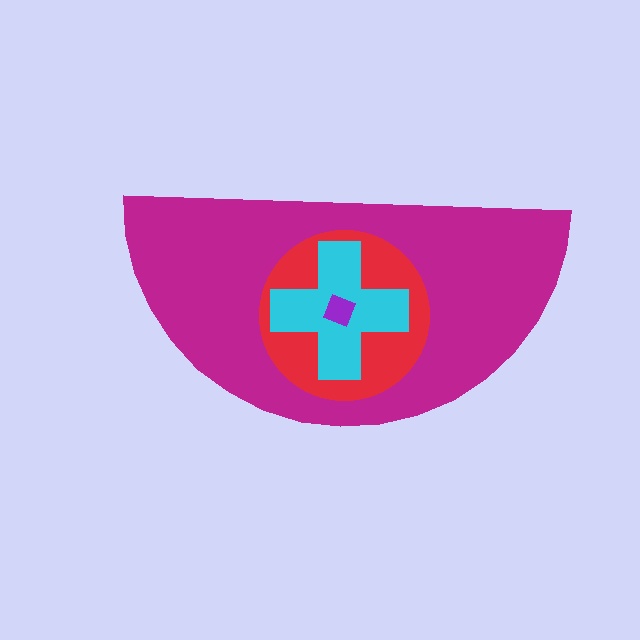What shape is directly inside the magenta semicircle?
The red circle.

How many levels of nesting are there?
4.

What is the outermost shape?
The magenta semicircle.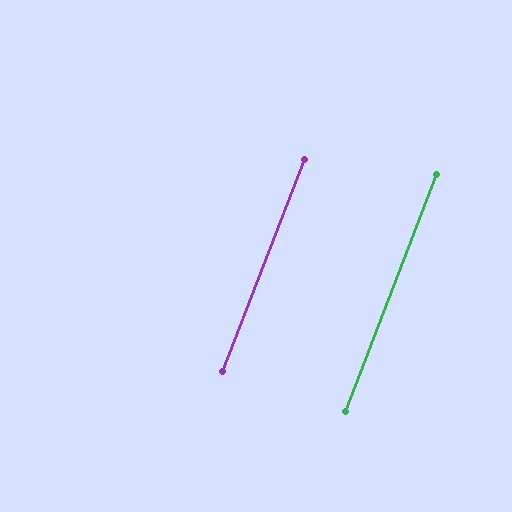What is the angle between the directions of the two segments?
Approximately 0 degrees.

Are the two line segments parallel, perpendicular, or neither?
Parallel — their directions differ by only 0.2°.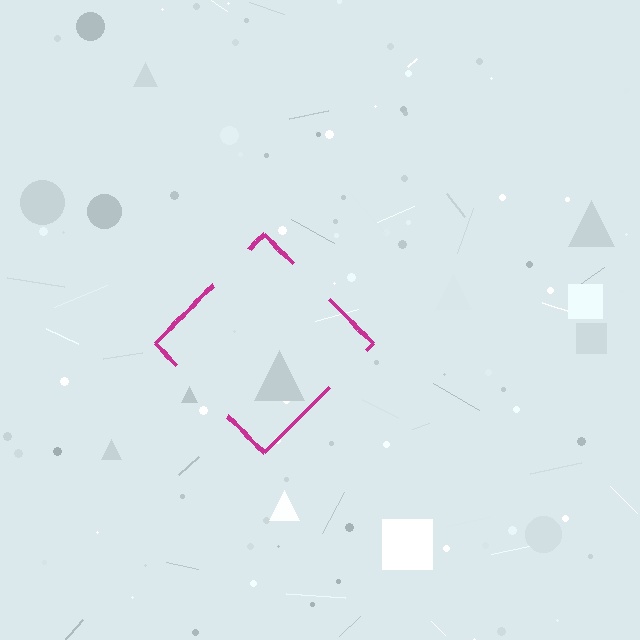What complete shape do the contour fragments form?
The contour fragments form a diamond.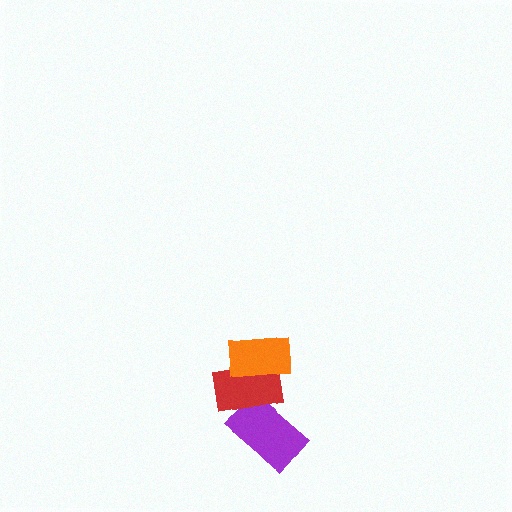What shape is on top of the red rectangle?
The orange rectangle is on top of the red rectangle.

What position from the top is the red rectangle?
The red rectangle is 2nd from the top.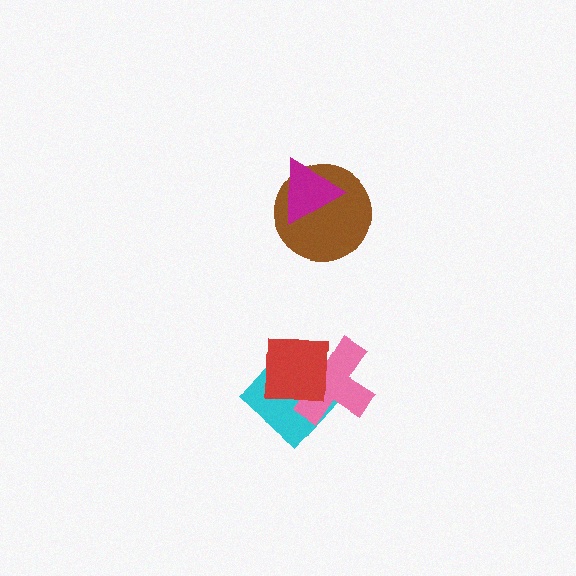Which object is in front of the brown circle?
The magenta triangle is in front of the brown circle.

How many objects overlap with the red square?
2 objects overlap with the red square.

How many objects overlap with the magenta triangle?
1 object overlaps with the magenta triangle.